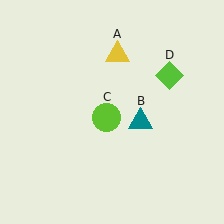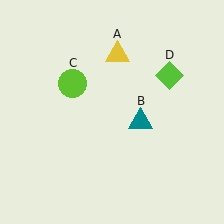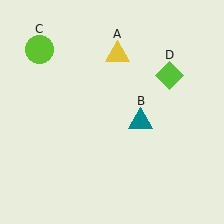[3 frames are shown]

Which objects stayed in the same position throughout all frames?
Yellow triangle (object A) and teal triangle (object B) and lime diamond (object D) remained stationary.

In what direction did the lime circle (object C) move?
The lime circle (object C) moved up and to the left.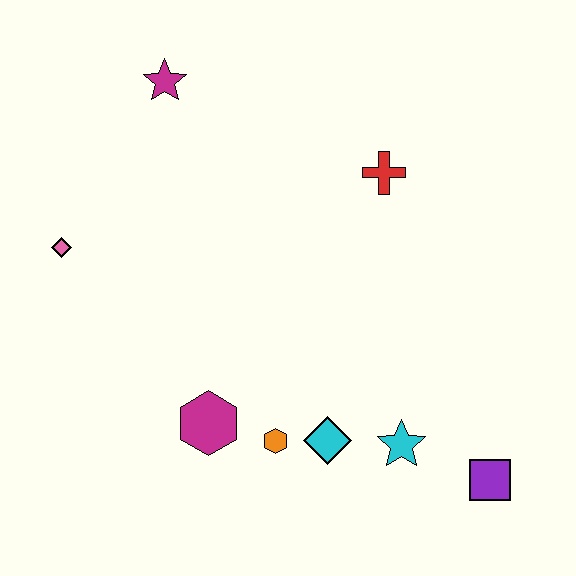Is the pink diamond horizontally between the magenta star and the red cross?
No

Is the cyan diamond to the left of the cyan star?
Yes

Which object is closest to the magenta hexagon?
The orange hexagon is closest to the magenta hexagon.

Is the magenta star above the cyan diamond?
Yes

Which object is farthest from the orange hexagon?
The magenta star is farthest from the orange hexagon.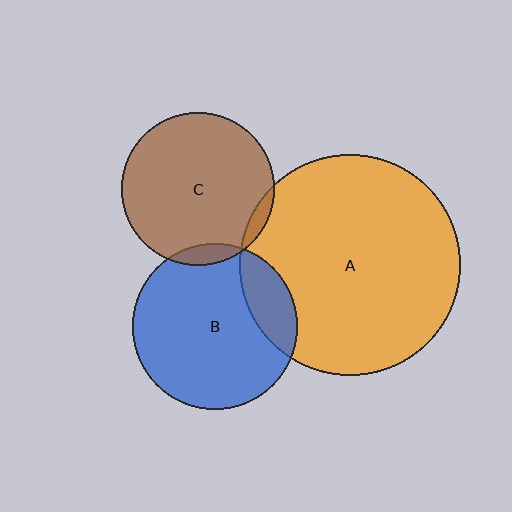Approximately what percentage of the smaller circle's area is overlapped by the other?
Approximately 5%.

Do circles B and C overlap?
Yes.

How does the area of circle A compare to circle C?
Approximately 2.1 times.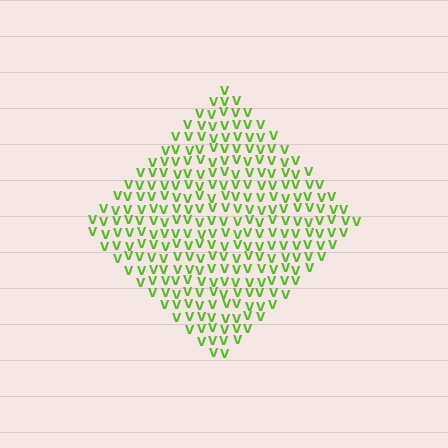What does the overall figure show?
The overall figure shows a diamond.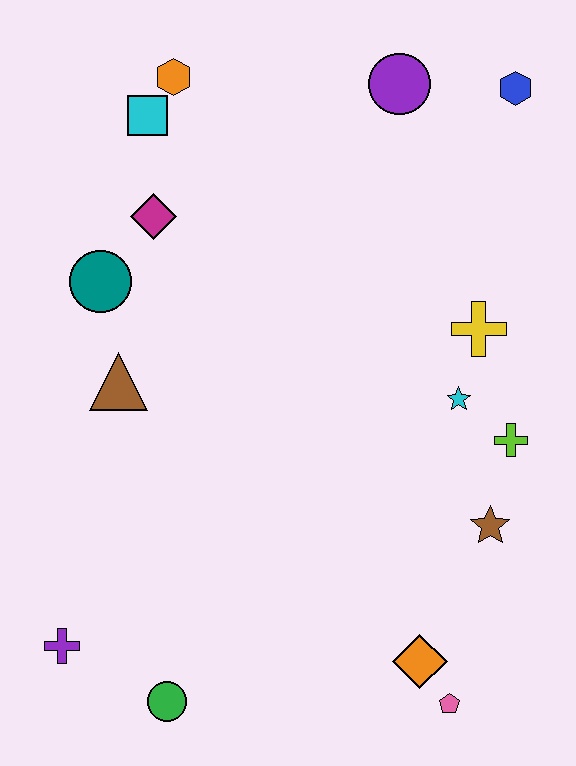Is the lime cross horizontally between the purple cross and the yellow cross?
No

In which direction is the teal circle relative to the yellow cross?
The teal circle is to the left of the yellow cross.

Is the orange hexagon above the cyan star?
Yes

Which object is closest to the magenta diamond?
The teal circle is closest to the magenta diamond.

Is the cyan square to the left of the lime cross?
Yes